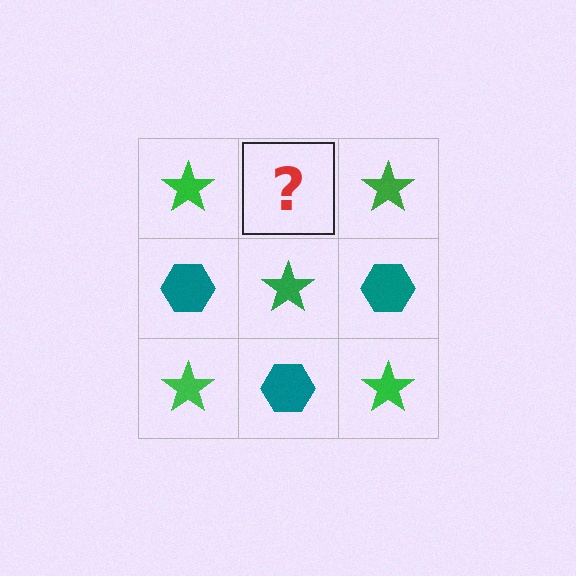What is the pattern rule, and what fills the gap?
The rule is that it alternates green star and teal hexagon in a checkerboard pattern. The gap should be filled with a teal hexagon.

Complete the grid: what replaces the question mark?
The question mark should be replaced with a teal hexagon.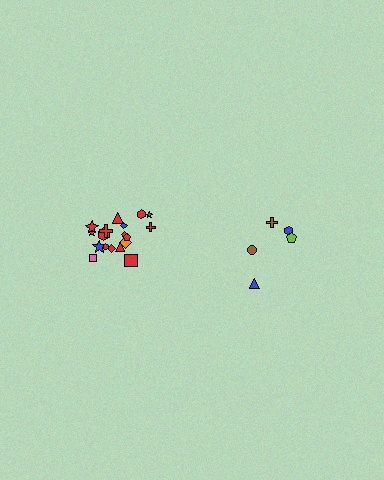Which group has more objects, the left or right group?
The left group.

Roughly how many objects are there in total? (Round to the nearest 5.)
Roughly 25 objects in total.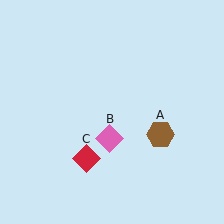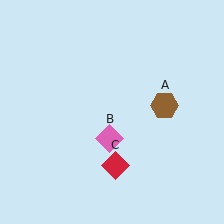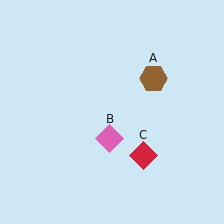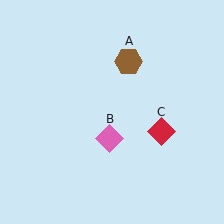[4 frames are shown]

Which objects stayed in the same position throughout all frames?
Pink diamond (object B) remained stationary.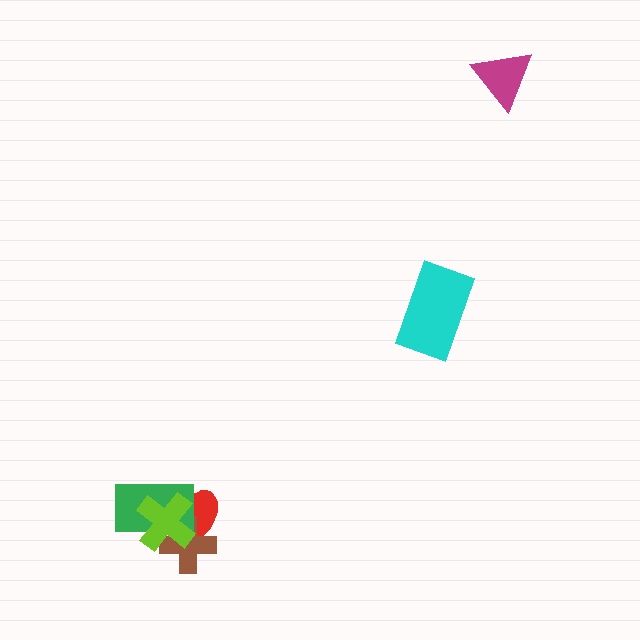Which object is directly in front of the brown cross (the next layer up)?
The green rectangle is directly in front of the brown cross.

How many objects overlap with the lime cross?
3 objects overlap with the lime cross.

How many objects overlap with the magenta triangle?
0 objects overlap with the magenta triangle.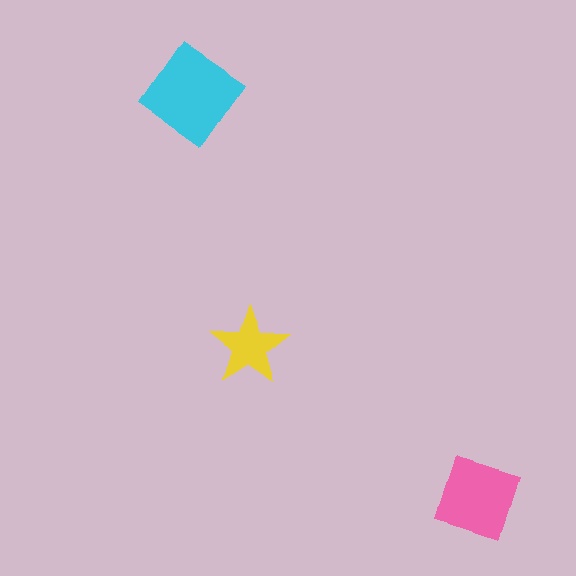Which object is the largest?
The cyan diamond.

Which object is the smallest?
The yellow star.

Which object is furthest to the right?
The pink square is rightmost.